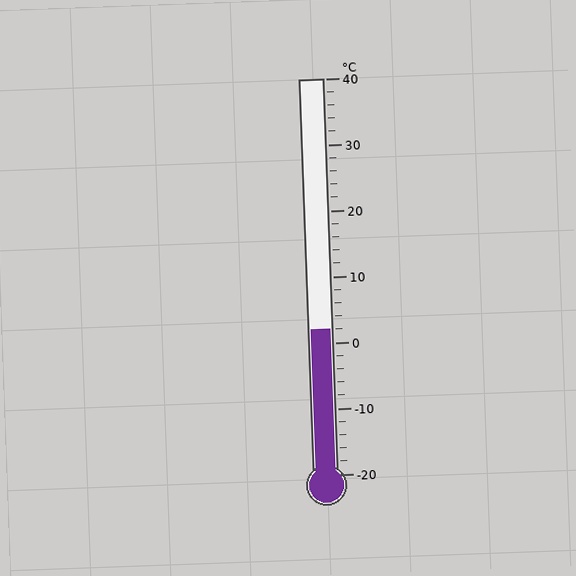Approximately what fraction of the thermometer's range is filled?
The thermometer is filled to approximately 35% of its range.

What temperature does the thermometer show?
The thermometer shows approximately 2°C.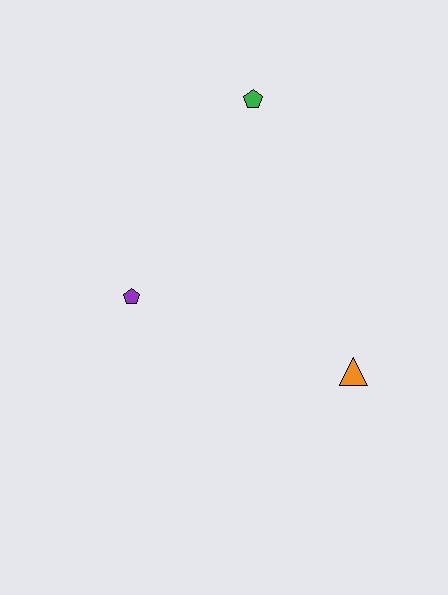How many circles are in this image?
There are no circles.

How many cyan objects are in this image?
There are no cyan objects.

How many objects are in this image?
There are 3 objects.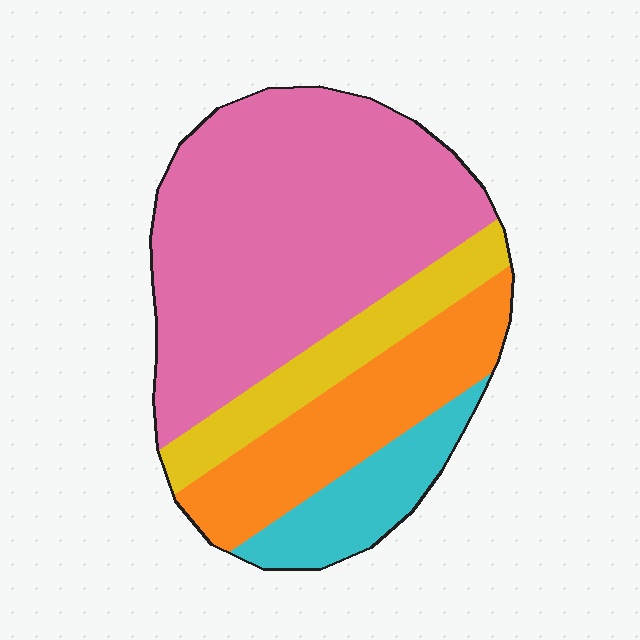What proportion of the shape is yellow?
Yellow covers 14% of the shape.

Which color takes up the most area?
Pink, at roughly 55%.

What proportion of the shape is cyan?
Cyan takes up about one eighth (1/8) of the shape.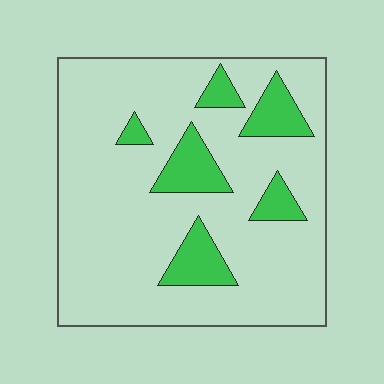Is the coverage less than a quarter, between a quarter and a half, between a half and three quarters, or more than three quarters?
Less than a quarter.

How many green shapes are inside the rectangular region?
6.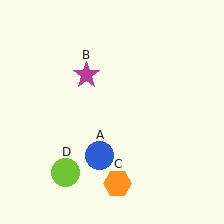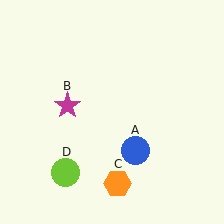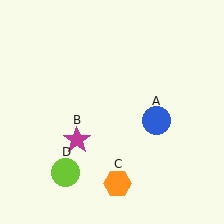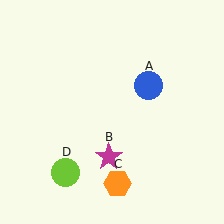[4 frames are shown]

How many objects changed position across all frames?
2 objects changed position: blue circle (object A), magenta star (object B).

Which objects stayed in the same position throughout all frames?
Orange hexagon (object C) and lime circle (object D) remained stationary.